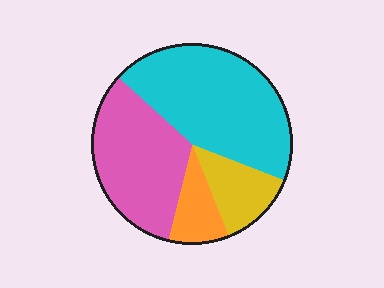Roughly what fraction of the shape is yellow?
Yellow takes up about one eighth (1/8) of the shape.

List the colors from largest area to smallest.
From largest to smallest: cyan, pink, yellow, orange.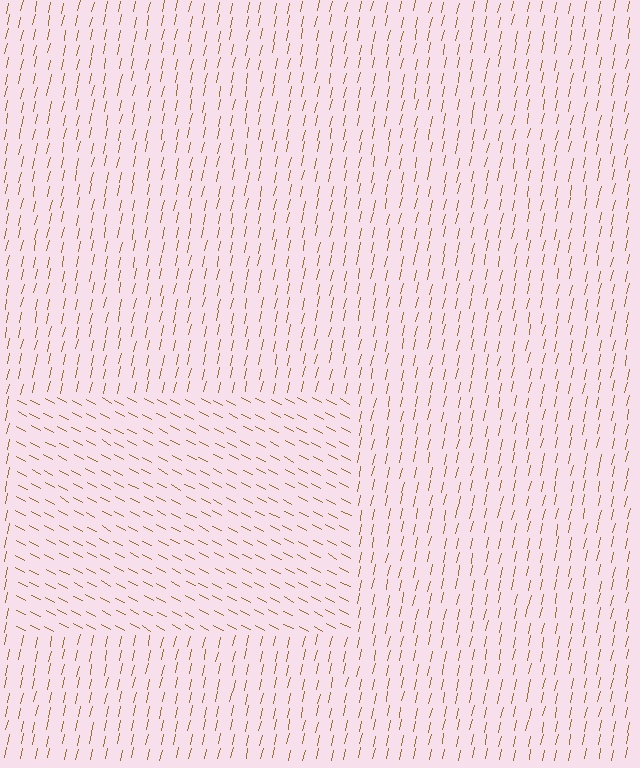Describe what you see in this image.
The image is filled with small brown line segments. A rectangle region in the image has lines oriented differently from the surrounding lines, creating a visible texture boundary.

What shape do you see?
I see a rectangle.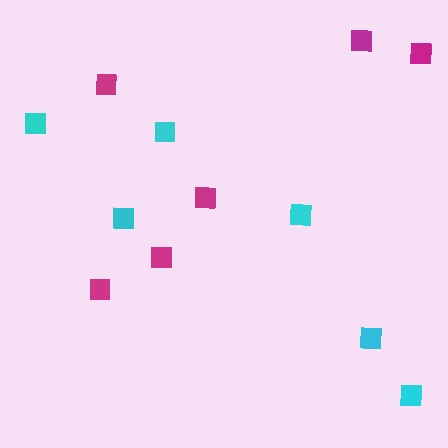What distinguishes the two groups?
There are 2 groups: one group of magenta squares (6) and one group of cyan squares (6).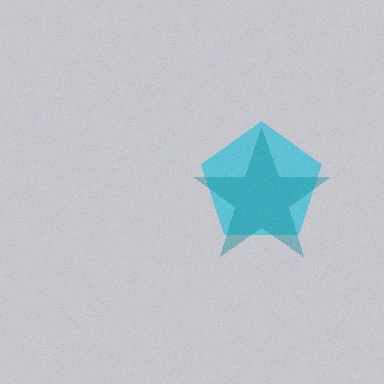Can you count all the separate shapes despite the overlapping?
Yes, there are 2 separate shapes.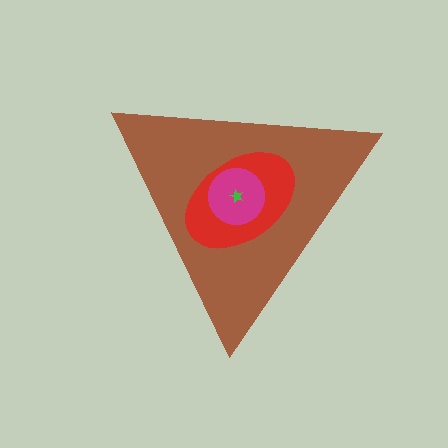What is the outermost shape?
The brown triangle.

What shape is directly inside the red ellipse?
The magenta circle.